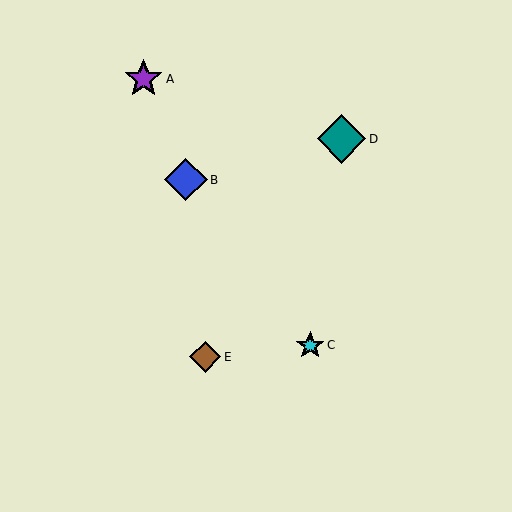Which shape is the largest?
The teal diamond (labeled D) is the largest.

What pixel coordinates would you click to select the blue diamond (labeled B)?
Click at (186, 180) to select the blue diamond B.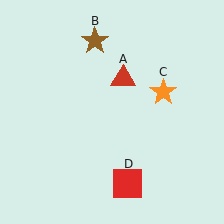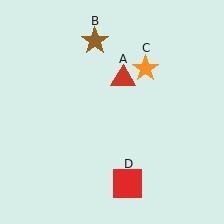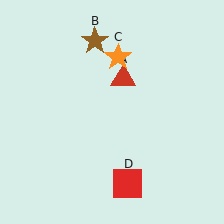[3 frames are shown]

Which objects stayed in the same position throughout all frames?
Red triangle (object A) and brown star (object B) and red square (object D) remained stationary.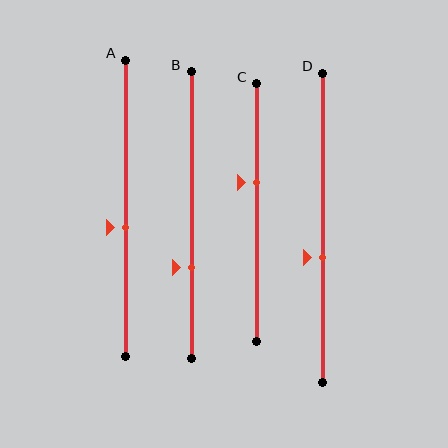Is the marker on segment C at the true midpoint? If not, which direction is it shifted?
No, the marker on segment C is shifted upward by about 12% of the segment length.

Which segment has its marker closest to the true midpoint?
Segment A has its marker closest to the true midpoint.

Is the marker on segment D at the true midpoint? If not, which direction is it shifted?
No, the marker on segment D is shifted downward by about 9% of the segment length.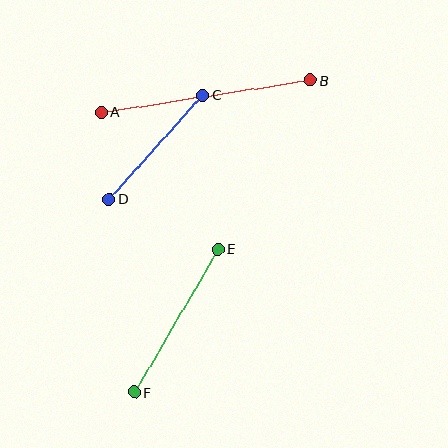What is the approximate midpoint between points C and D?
The midpoint is at approximately (156, 147) pixels.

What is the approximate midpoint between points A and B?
The midpoint is at approximately (206, 96) pixels.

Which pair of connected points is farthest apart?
Points A and B are farthest apart.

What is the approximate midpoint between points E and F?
The midpoint is at approximately (176, 321) pixels.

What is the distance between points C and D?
The distance is approximately 140 pixels.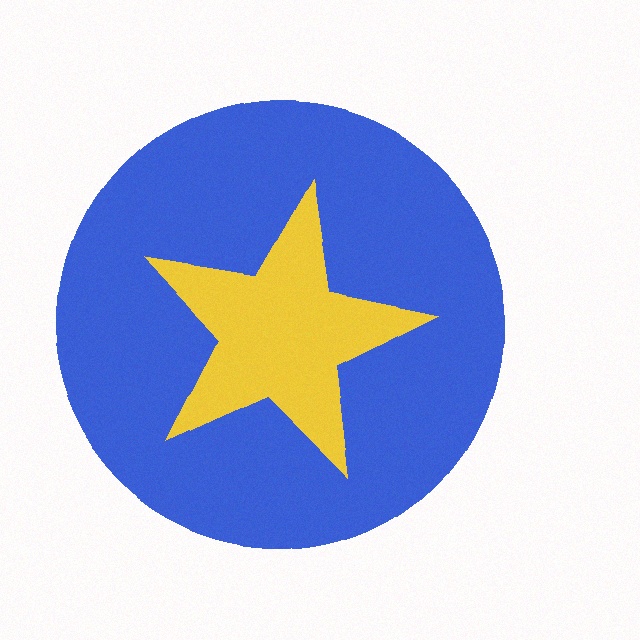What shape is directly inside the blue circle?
The yellow star.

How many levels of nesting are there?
2.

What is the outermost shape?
The blue circle.